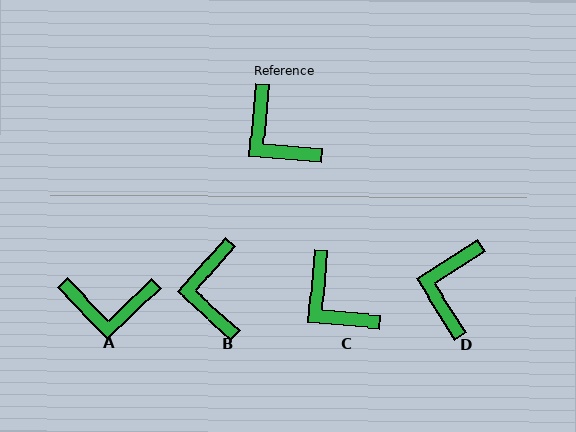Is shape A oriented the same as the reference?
No, it is off by about 49 degrees.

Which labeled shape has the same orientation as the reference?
C.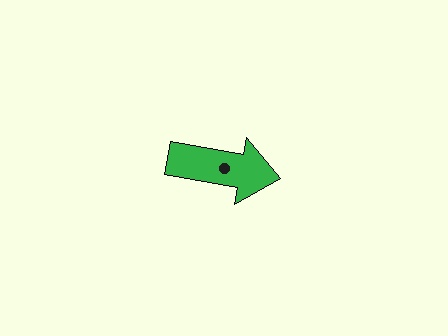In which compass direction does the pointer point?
East.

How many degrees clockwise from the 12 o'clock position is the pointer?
Approximately 100 degrees.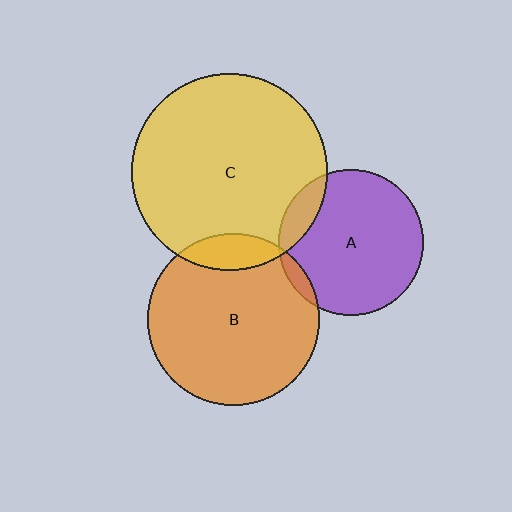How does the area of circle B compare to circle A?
Approximately 1.4 times.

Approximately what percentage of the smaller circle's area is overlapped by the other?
Approximately 5%.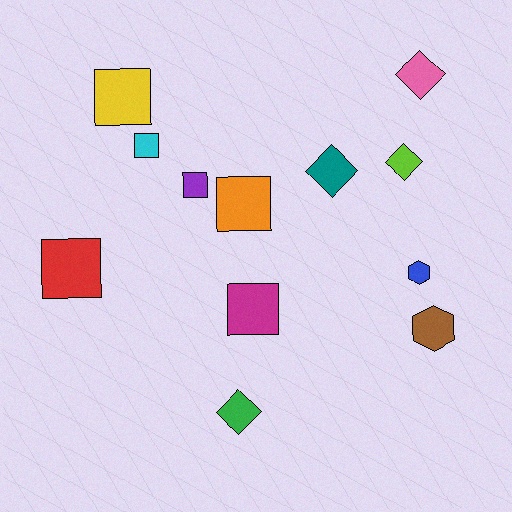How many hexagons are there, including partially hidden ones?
There are 2 hexagons.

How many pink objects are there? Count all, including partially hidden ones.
There is 1 pink object.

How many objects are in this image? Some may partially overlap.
There are 12 objects.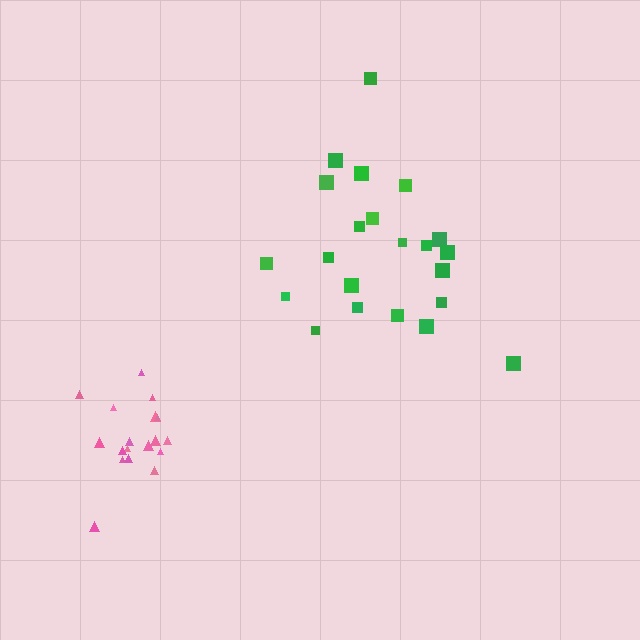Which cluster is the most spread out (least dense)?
Green.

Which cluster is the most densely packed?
Pink.